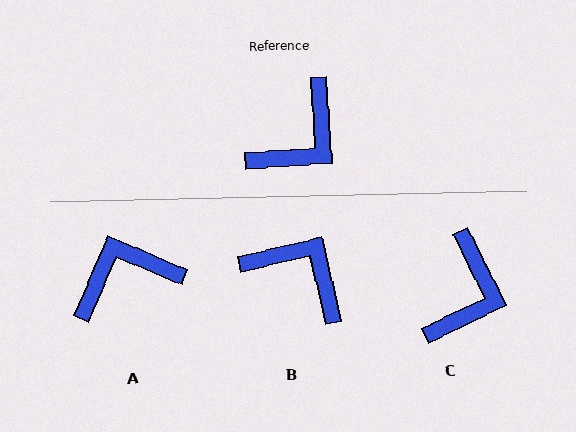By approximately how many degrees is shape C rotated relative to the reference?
Approximately 23 degrees counter-clockwise.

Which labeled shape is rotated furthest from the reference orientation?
A, about 154 degrees away.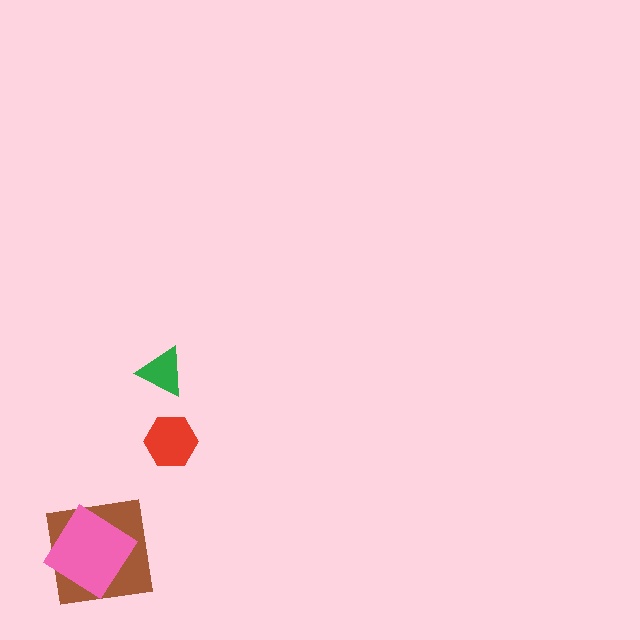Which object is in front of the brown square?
The pink diamond is in front of the brown square.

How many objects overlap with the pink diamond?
1 object overlaps with the pink diamond.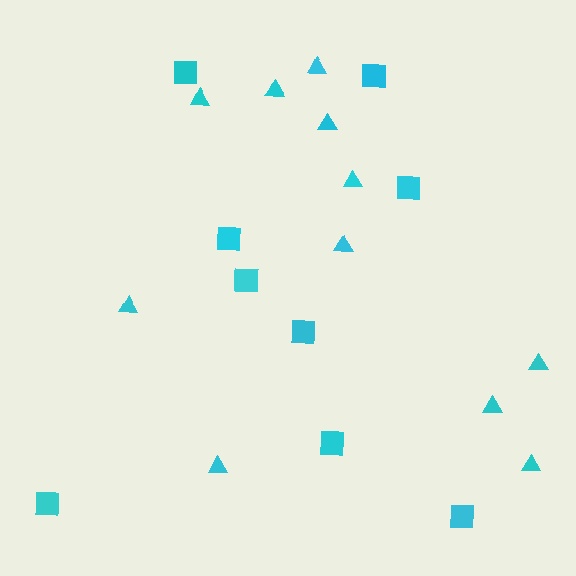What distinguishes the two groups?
There are 2 groups: one group of squares (9) and one group of triangles (11).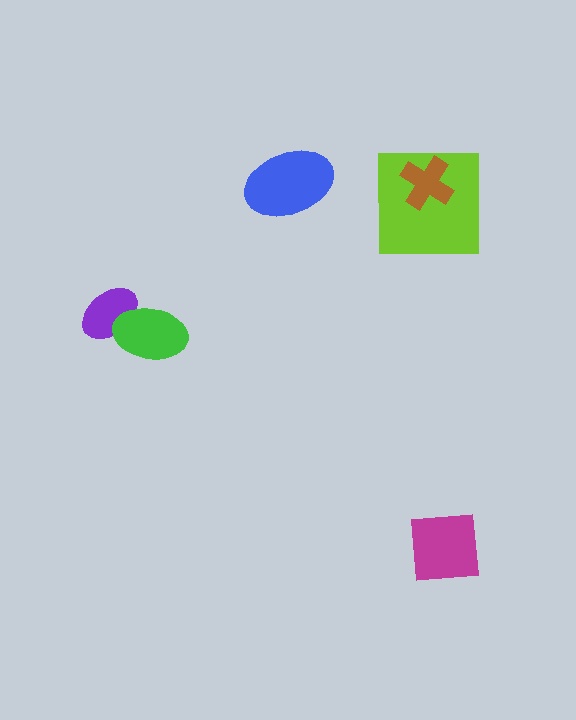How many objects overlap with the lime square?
1 object overlaps with the lime square.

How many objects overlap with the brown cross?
1 object overlaps with the brown cross.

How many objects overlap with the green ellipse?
1 object overlaps with the green ellipse.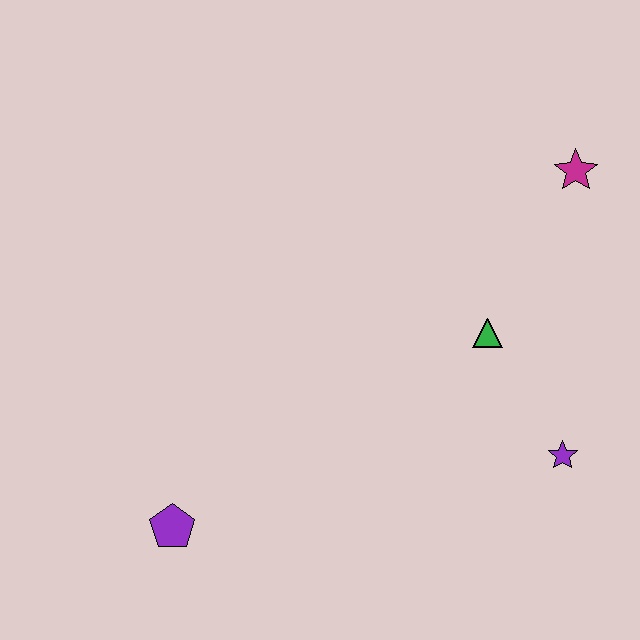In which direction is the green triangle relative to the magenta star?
The green triangle is below the magenta star.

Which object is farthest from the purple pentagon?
The magenta star is farthest from the purple pentagon.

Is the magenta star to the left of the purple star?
No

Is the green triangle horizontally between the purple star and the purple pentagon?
Yes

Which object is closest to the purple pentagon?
The green triangle is closest to the purple pentagon.